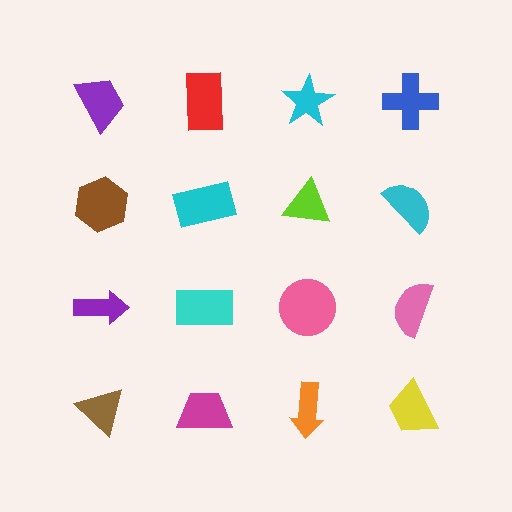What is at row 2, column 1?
A brown hexagon.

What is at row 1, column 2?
A red rectangle.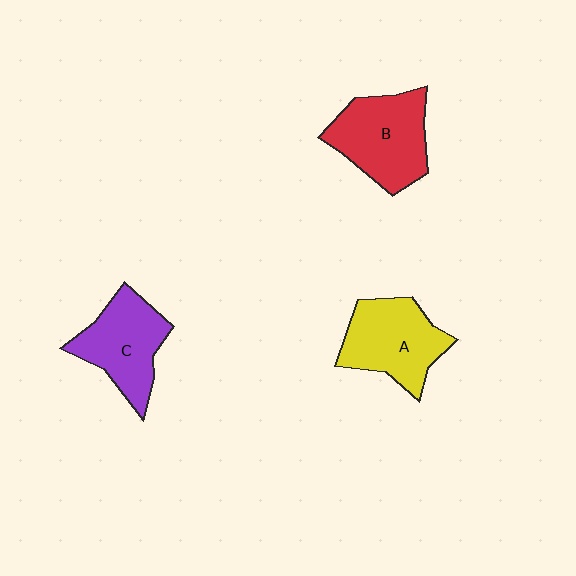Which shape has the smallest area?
Shape C (purple).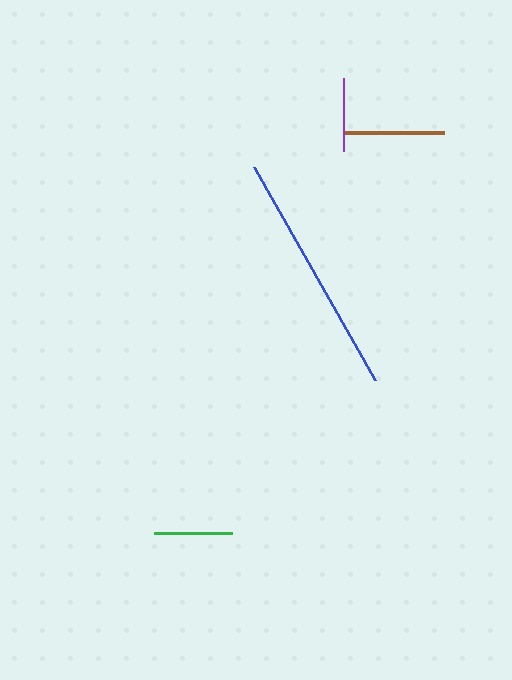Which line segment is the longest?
The blue line is the longest at approximately 245 pixels.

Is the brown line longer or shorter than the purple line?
The brown line is longer than the purple line.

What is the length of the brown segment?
The brown segment is approximately 100 pixels long.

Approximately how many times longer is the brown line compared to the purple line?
The brown line is approximately 1.4 times the length of the purple line.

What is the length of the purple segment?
The purple segment is approximately 73 pixels long.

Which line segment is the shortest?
The purple line is the shortest at approximately 73 pixels.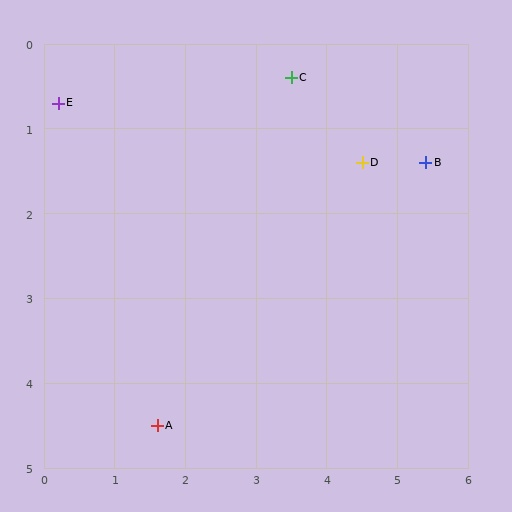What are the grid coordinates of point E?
Point E is at approximately (0.2, 0.7).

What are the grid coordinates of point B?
Point B is at approximately (5.4, 1.4).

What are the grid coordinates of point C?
Point C is at approximately (3.5, 0.4).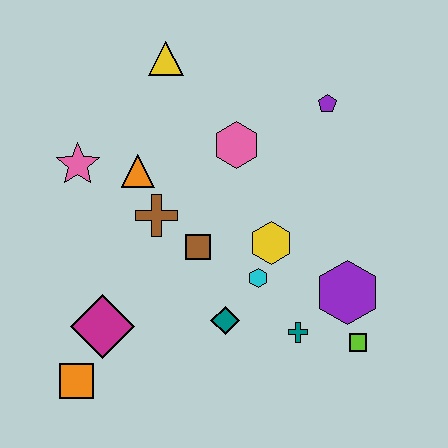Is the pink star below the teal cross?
No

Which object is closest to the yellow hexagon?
The cyan hexagon is closest to the yellow hexagon.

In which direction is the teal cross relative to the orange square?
The teal cross is to the right of the orange square.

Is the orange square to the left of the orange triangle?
Yes